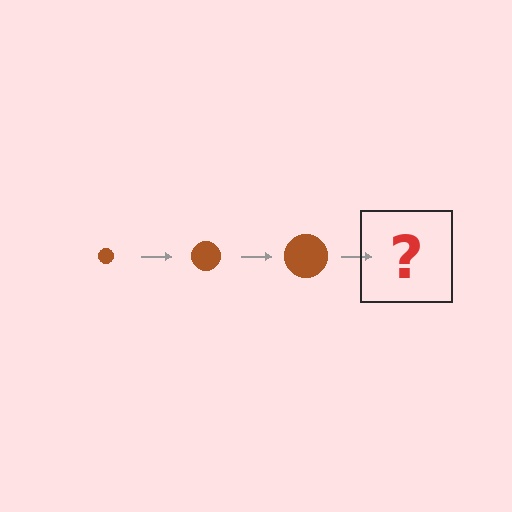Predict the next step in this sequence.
The next step is a brown circle, larger than the previous one.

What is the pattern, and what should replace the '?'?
The pattern is that the circle gets progressively larger each step. The '?' should be a brown circle, larger than the previous one.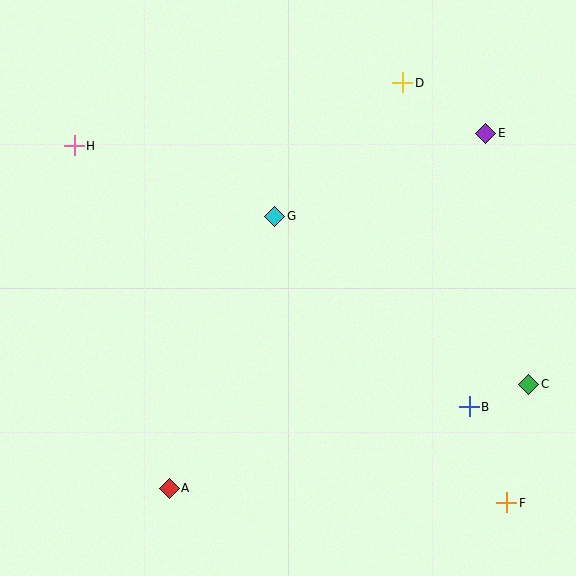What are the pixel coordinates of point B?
Point B is at (469, 407).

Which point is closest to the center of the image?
Point G at (275, 216) is closest to the center.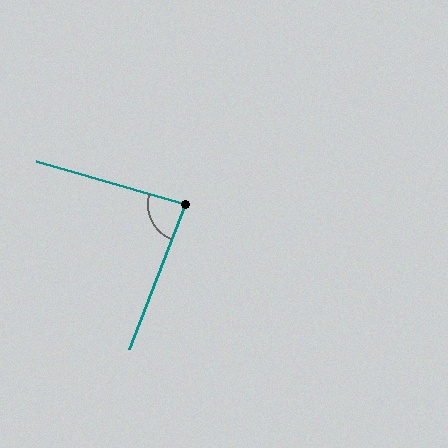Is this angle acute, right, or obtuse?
It is acute.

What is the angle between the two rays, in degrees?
Approximately 85 degrees.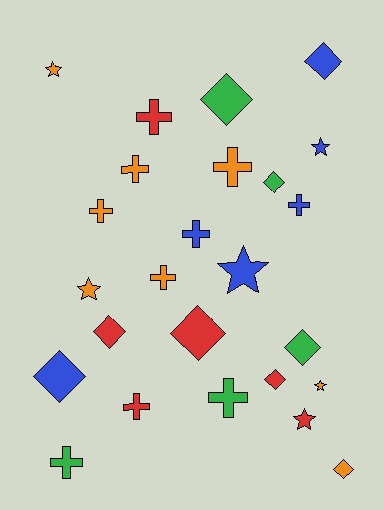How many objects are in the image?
There are 25 objects.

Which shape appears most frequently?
Cross, with 10 objects.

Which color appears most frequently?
Orange, with 8 objects.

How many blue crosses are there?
There are 2 blue crosses.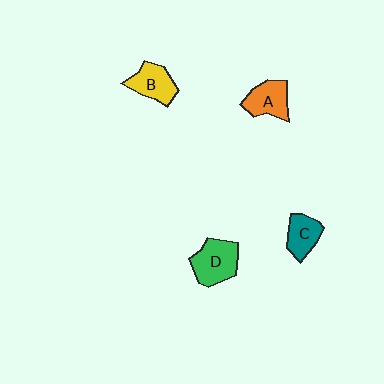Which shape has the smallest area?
Shape C (teal).